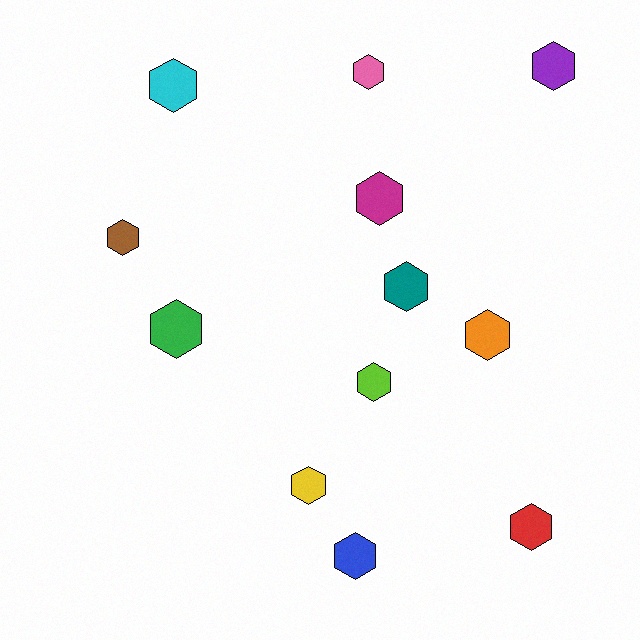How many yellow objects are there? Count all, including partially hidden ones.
There is 1 yellow object.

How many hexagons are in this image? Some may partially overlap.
There are 12 hexagons.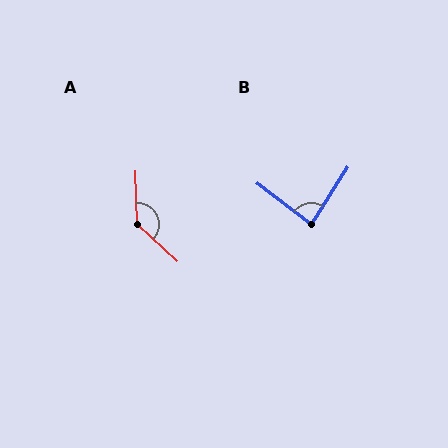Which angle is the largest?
A, at approximately 134 degrees.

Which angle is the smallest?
B, at approximately 85 degrees.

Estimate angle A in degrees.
Approximately 134 degrees.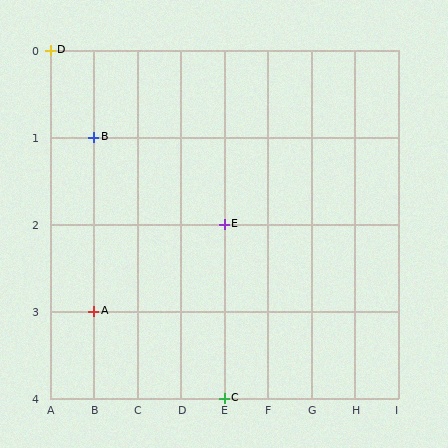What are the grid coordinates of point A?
Point A is at grid coordinates (B, 3).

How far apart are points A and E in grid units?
Points A and E are 3 columns and 1 row apart (about 3.2 grid units diagonally).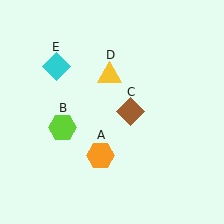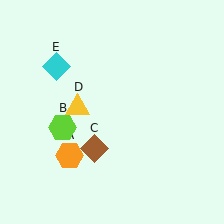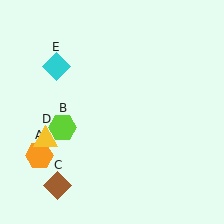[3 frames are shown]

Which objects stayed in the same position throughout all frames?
Lime hexagon (object B) and cyan diamond (object E) remained stationary.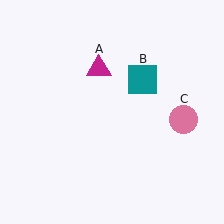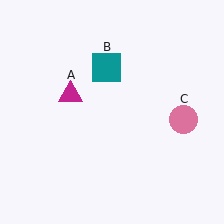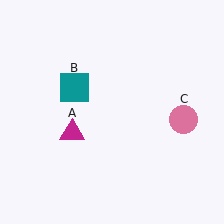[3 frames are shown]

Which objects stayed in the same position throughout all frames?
Pink circle (object C) remained stationary.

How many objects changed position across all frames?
2 objects changed position: magenta triangle (object A), teal square (object B).